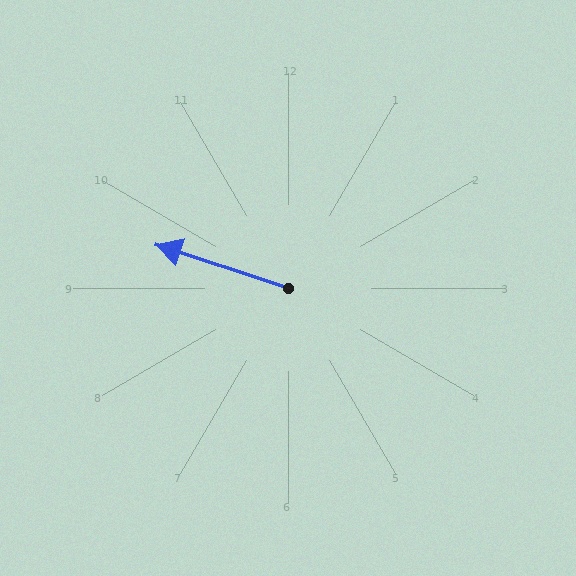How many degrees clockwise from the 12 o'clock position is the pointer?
Approximately 288 degrees.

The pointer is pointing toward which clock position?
Roughly 10 o'clock.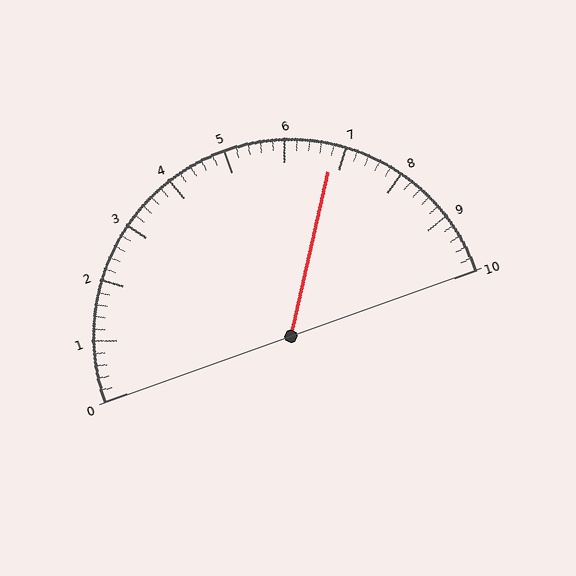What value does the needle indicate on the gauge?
The needle indicates approximately 6.8.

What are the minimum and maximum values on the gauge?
The gauge ranges from 0 to 10.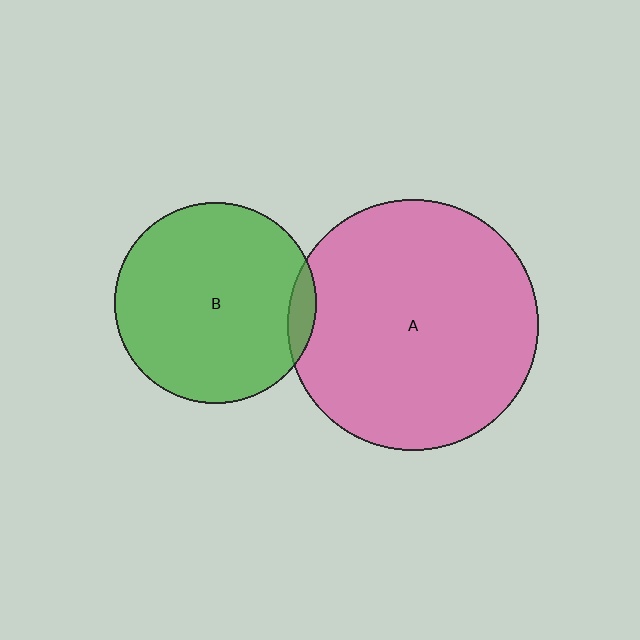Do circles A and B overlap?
Yes.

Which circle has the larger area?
Circle A (pink).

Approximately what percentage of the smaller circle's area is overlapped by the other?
Approximately 5%.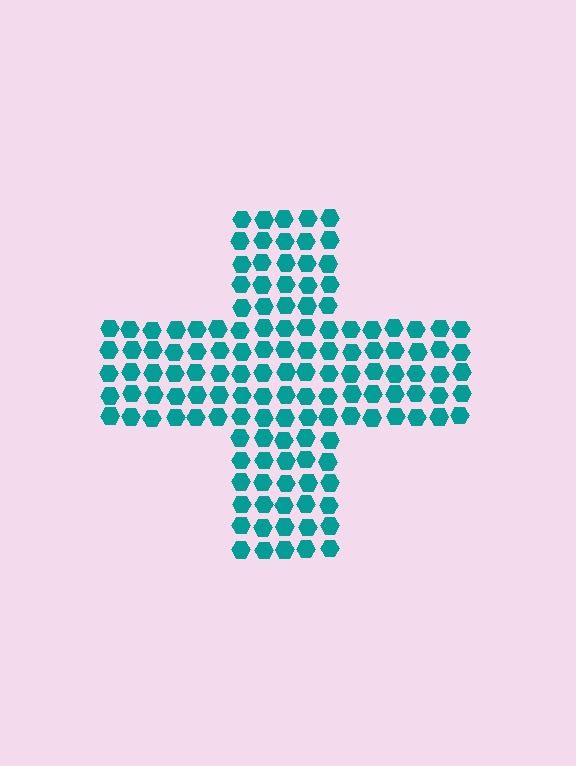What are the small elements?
The small elements are hexagons.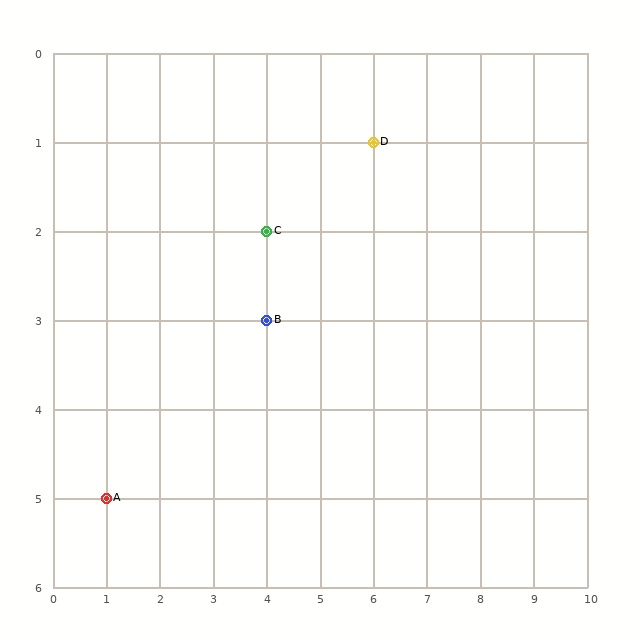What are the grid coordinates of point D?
Point D is at grid coordinates (6, 1).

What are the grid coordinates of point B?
Point B is at grid coordinates (4, 3).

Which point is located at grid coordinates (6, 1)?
Point D is at (6, 1).